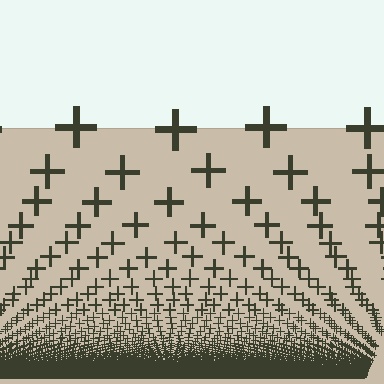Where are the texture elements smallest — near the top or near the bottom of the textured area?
Near the bottom.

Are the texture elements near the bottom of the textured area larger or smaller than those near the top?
Smaller. The gradient is inverted — elements near the bottom are smaller and denser.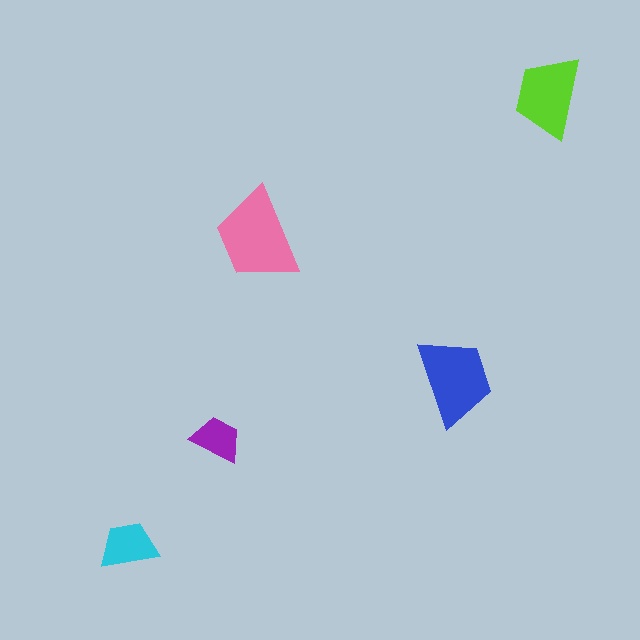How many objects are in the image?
There are 5 objects in the image.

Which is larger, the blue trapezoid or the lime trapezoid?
The blue one.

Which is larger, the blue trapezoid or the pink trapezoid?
The pink one.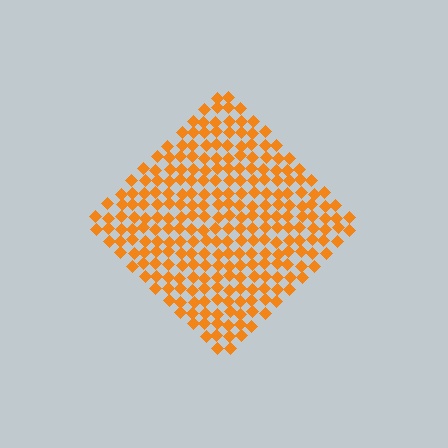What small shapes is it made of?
It is made of small diamonds.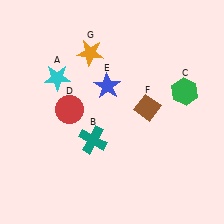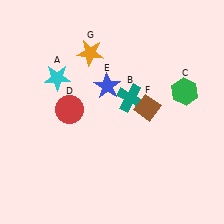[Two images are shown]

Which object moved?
The teal cross (B) moved up.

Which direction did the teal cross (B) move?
The teal cross (B) moved up.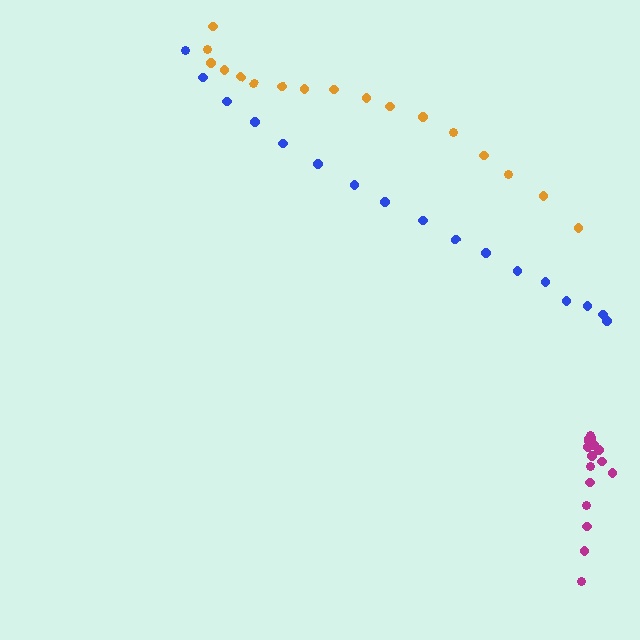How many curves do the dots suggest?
There are 3 distinct paths.